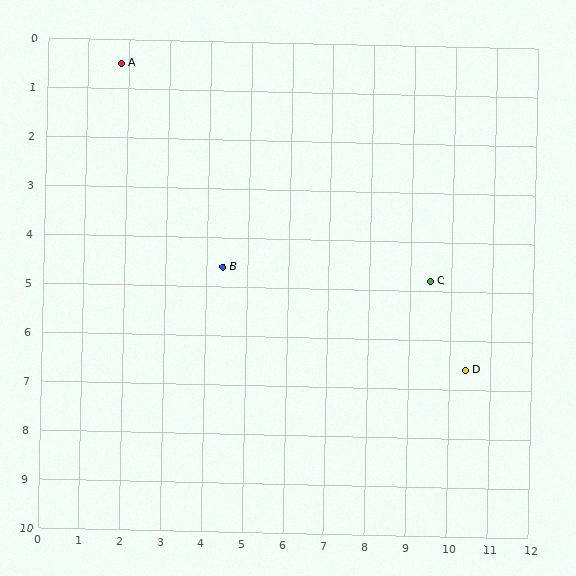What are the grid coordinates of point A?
Point A is at approximately (1.8, 0.5).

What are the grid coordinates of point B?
Point B is at approximately (4.4, 4.6).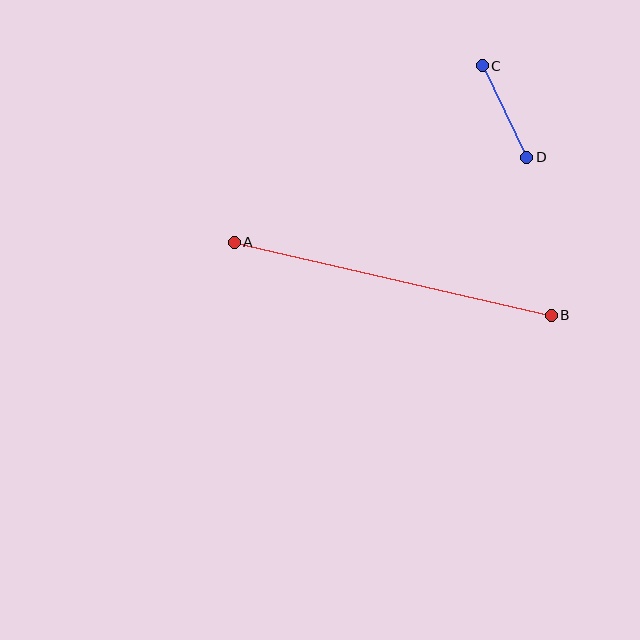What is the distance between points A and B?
The distance is approximately 326 pixels.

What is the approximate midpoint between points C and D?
The midpoint is at approximately (504, 112) pixels.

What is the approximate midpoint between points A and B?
The midpoint is at approximately (393, 279) pixels.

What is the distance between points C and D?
The distance is approximately 102 pixels.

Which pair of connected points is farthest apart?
Points A and B are farthest apart.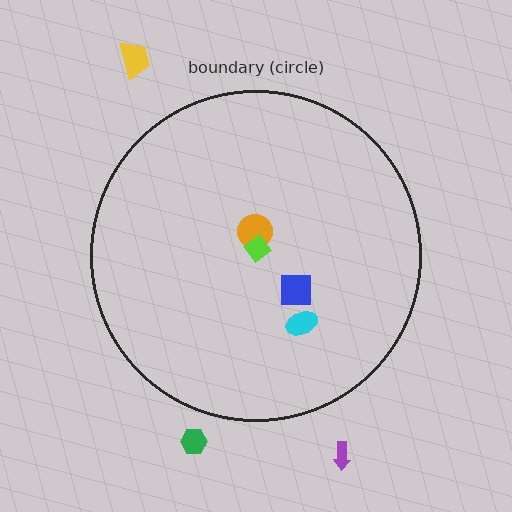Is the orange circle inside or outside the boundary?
Inside.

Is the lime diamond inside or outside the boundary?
Inside.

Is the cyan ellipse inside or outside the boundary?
Inside.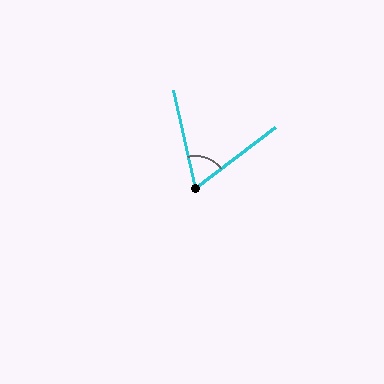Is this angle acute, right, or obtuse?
It is acute.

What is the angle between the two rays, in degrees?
Approximately 65 degrees.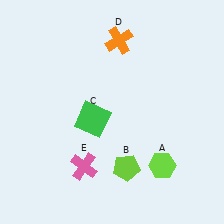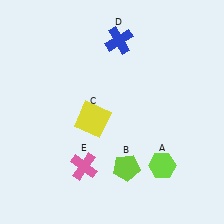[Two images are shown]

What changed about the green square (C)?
In Image 1, C is green. In Image 2, it changed to yellow.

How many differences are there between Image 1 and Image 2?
There are 2 differences between the two images.